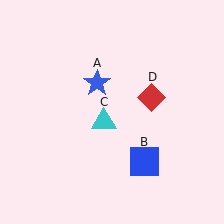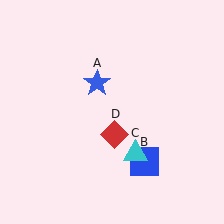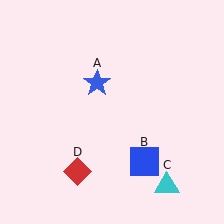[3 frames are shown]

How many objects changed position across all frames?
2 objects changed position: cyan triangle (object C), red diamond (object D).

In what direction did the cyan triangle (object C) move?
The cyan triangle (object C) moved down and to the right.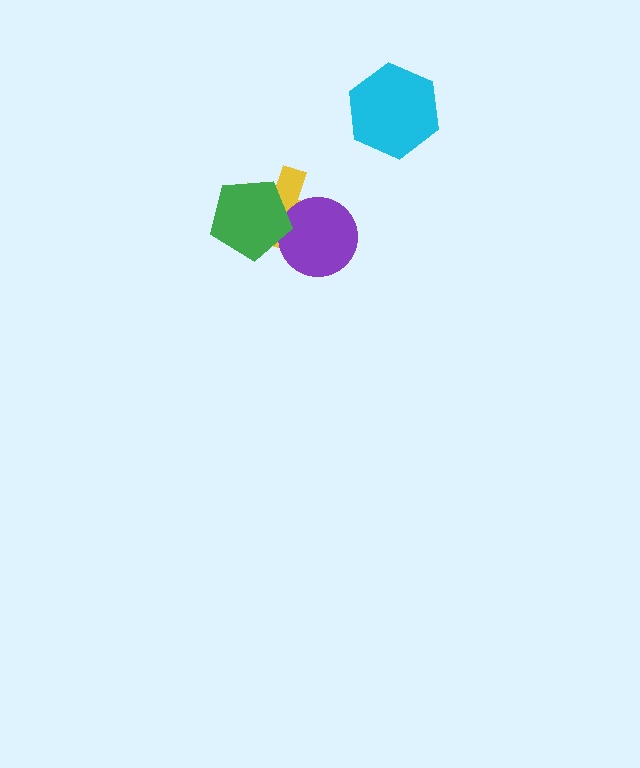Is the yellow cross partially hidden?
Yes, it is partially covered by another shape.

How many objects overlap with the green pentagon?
2 objects overlap with the green pentagon.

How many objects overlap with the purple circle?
2 objects overlap with the purple circle.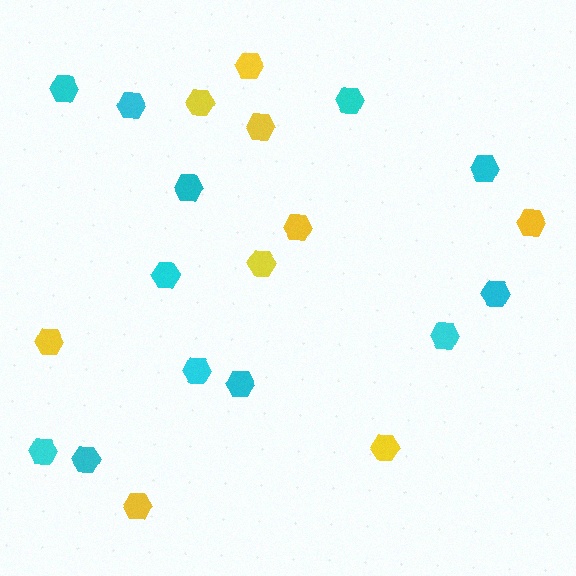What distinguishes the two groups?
There are 2 groups: one group of yellow hexagons (9) and one group of cyan hexagons (12).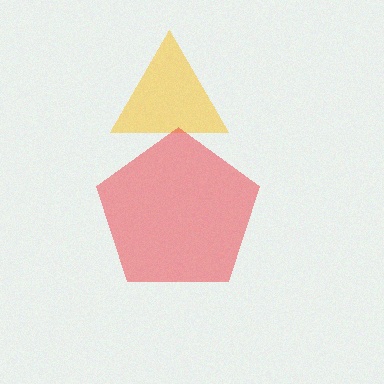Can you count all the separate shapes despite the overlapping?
Yes, there are 2 separate shapes.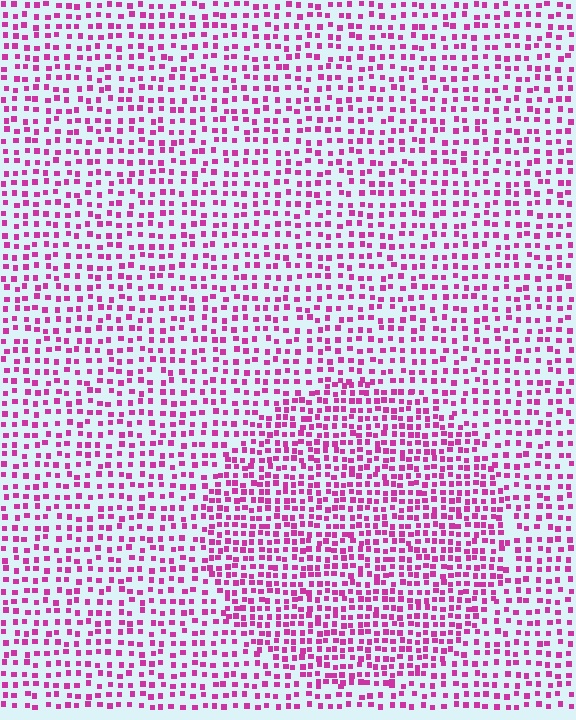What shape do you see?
I see a circle.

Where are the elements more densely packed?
The elements are more densely packed inside the circle boundary.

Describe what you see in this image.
The image contains small magenta elements arranged at two different densities. A circle-shaped region is visible where the elements are more densely packed than the surrounding area.